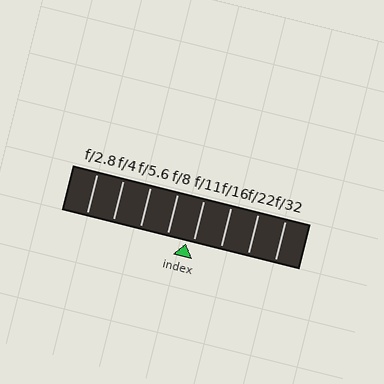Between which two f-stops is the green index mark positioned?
The index mark is between f/8 and f/11.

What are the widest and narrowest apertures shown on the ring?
The widest aperture shown is f/2.8 and the narrowest is f/32.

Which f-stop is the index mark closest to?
The index mark is closest to f/11.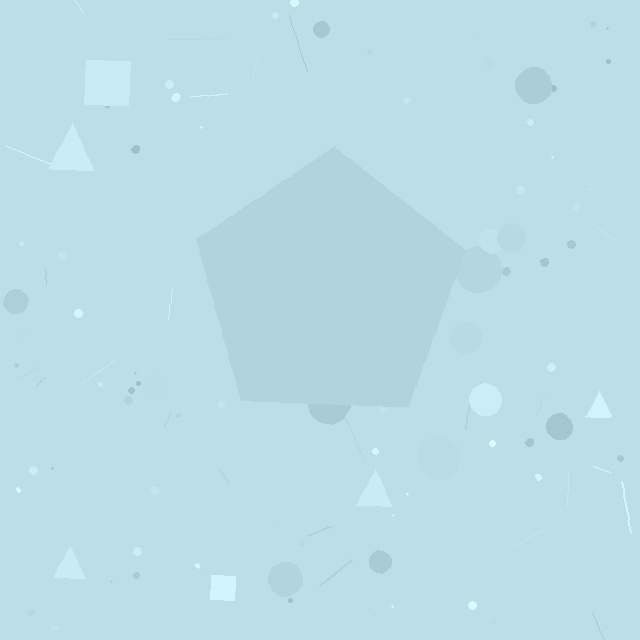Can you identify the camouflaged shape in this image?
The camouflaged shape is a pentagon.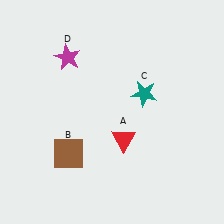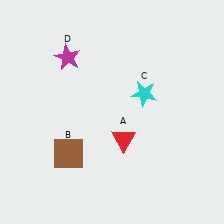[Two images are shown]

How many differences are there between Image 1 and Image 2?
There is 1 difference between the two images.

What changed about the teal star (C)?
In Image 1, C is teal. In Image 2, it changed to cyan.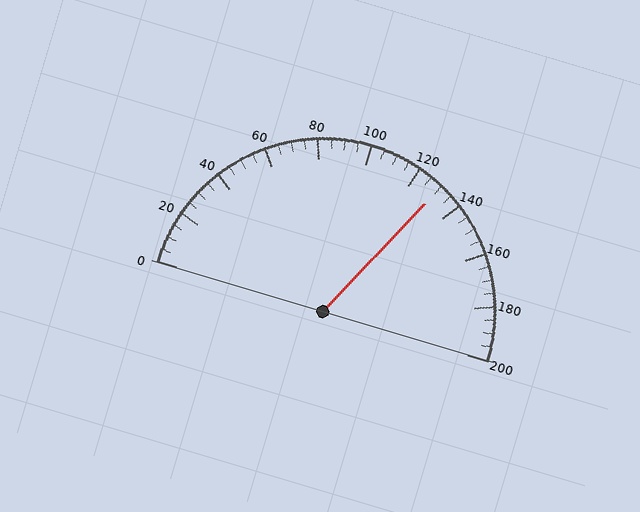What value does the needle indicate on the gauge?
The needle indicates approximately 130.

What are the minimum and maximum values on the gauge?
The gauge ranges from 0 to 200.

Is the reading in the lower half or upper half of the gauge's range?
The reading is in the upper half of the range (0 to 200).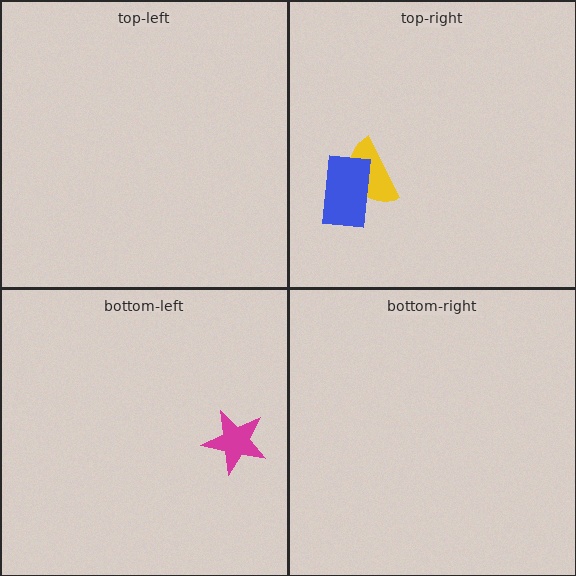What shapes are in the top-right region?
The yellow semicircle, the blue rectangle.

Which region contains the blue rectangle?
The top-right region.